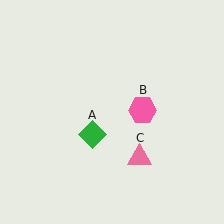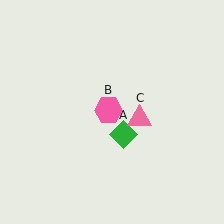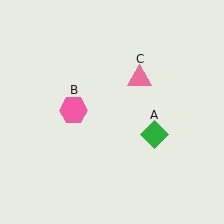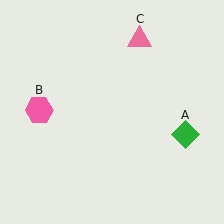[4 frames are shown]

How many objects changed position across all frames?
3 objects changed position: green diamond (object A), pink hexagon (object B), pink triangle (object C).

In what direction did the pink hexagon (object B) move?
The pink hexagon (object B) moved left.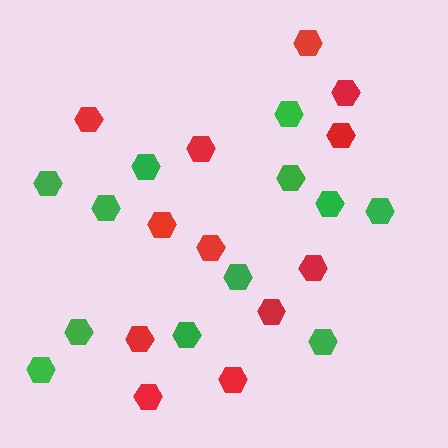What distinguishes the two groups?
There are 2 groups: one group of red hexagons (12) and one group of green hexagons (12).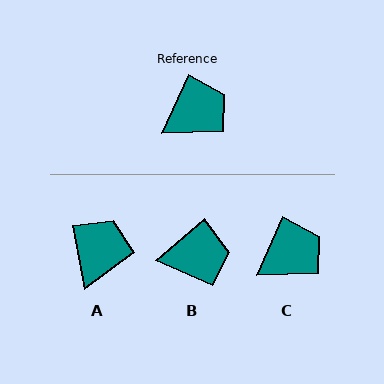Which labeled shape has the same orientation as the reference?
C.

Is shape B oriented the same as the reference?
No, it is off by about 26 degrees.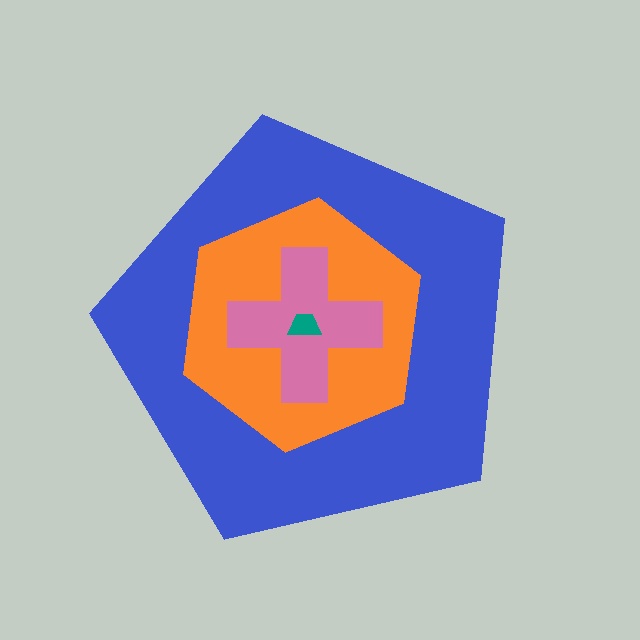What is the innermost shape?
The teal trapezoid.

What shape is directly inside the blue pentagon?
The orange hexagon.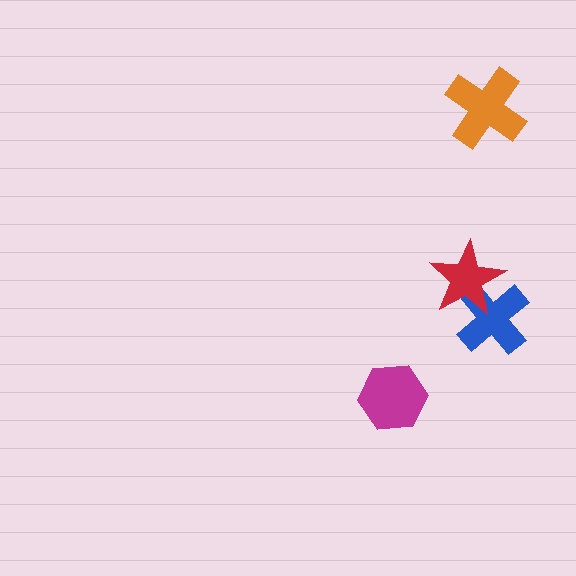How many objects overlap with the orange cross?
0 objects overlap with the orange cross.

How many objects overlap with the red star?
1 object overlaps with the red star.